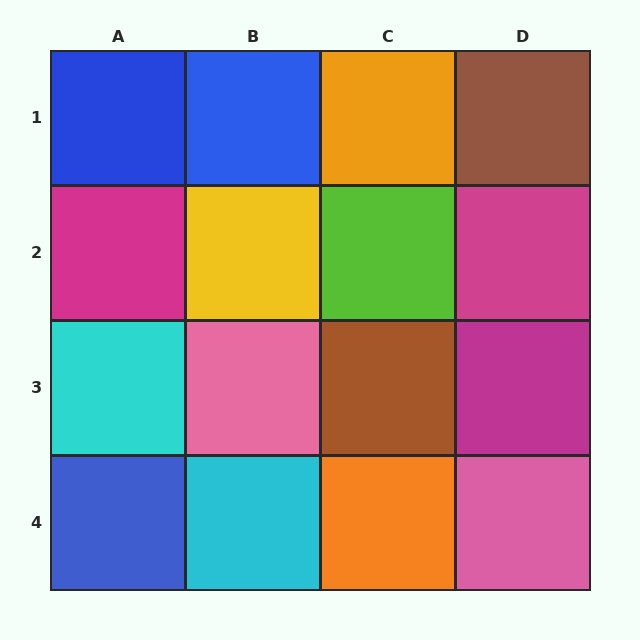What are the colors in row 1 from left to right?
Blue, blue, orange, brown.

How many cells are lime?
1 cell is lime.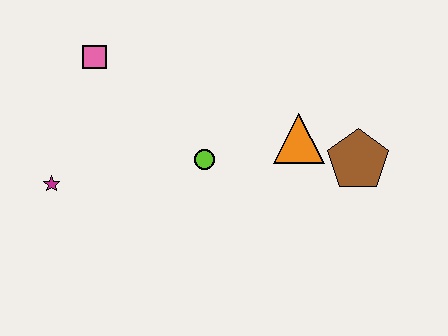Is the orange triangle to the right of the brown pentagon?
No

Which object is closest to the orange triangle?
The brown pentagon is closest to the orange triangle.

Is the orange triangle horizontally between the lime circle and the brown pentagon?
Yes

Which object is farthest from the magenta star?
The brown pentagon is farthest from the magenta star.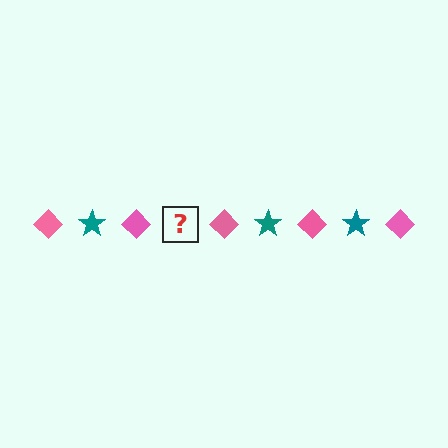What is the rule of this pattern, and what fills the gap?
The rule is that the pattern alternates between pink diamond and teal star. The gap should be filled with a teal star.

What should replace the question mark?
The question mark should be replaced with a teal star.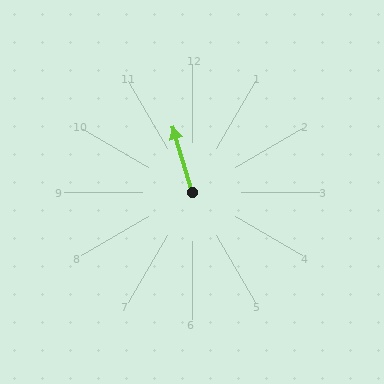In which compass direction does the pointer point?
North.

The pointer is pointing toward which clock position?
Roughly 11 o'clock.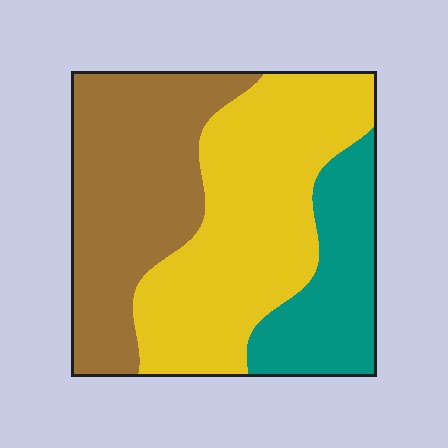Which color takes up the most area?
Yellow, at roughly 45%.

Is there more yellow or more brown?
Yellow.